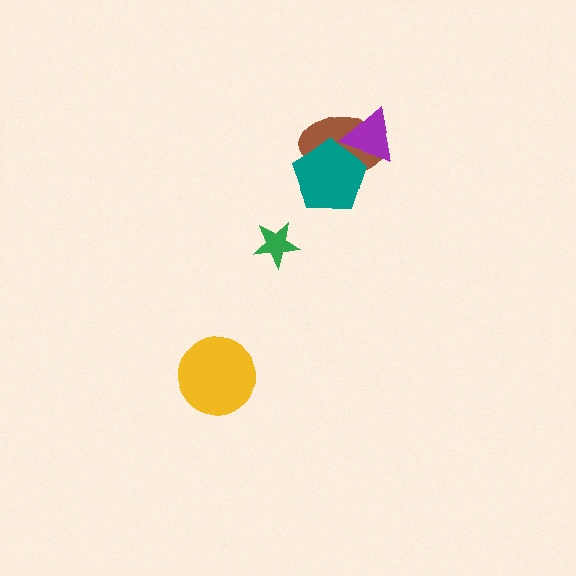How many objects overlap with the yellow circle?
0 objects overlap with the yellow circle.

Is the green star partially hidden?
No, no other shape covers it.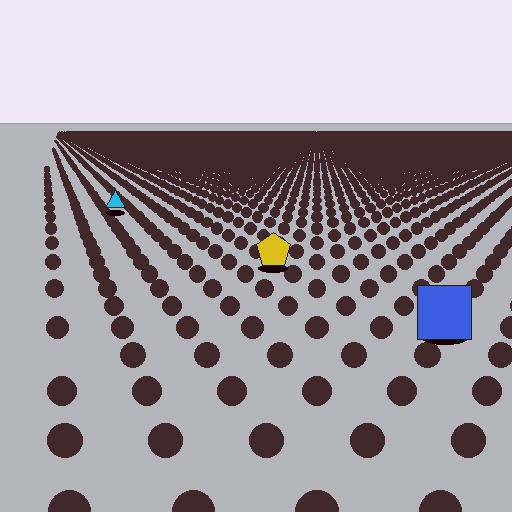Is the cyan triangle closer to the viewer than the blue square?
No. The blue square is closer — you can tell from the texture gradient: the ground texture is coarser near it.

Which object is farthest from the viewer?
The cyan triangle is farthest from the viewer. It appears smaller and the ground texture around it is denser.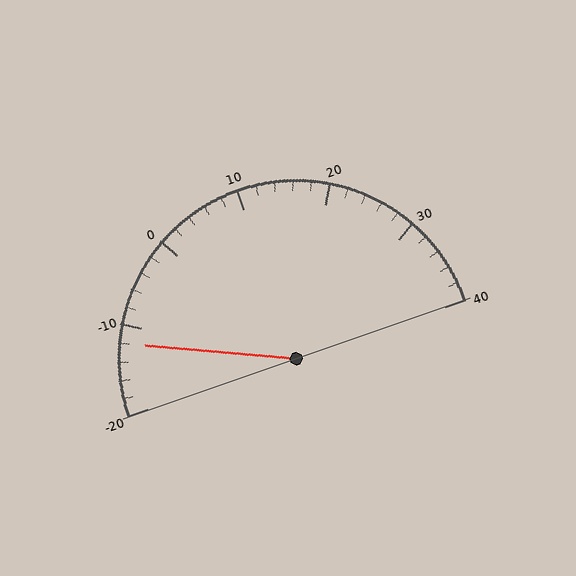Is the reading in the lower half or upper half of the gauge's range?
The reading is in the lower half of the range (-20 to 40).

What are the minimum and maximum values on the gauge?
The gauge ranges from -20 to 40.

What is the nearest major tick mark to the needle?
The nearest major tick mark is -10.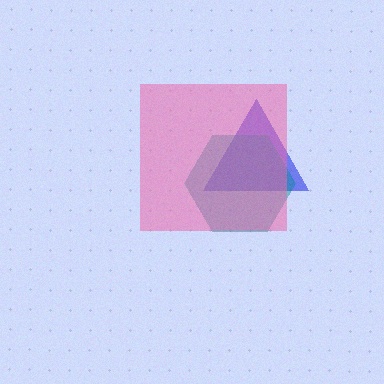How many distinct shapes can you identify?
There are 3 distinct shapes: a blue triangle, a teal hexagon, a pink square.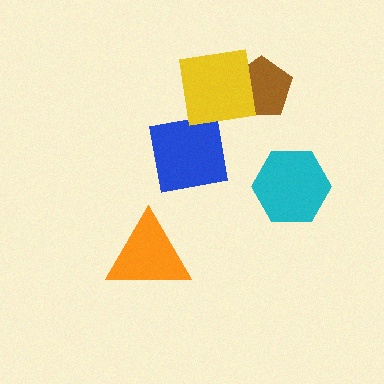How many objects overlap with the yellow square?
2 objects overlap with the yellow square.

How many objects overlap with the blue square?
1 object overlaps with the blue square.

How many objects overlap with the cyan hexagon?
0 objects overlap with the cyan hexagon.